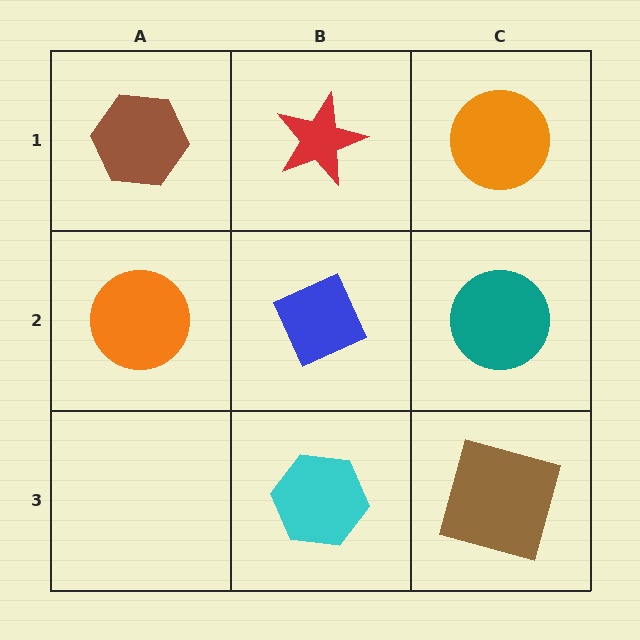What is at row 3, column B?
A cyan hexagon.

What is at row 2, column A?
An orange circle.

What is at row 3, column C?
A brown square.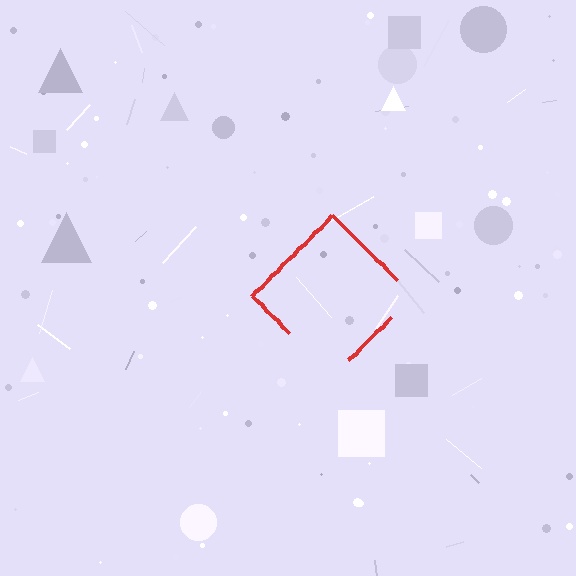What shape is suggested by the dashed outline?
The dashed outline suggests a diamond.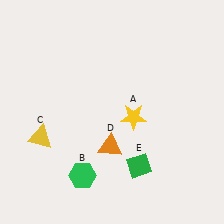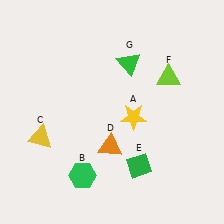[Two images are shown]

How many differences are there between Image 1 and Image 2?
There are 2 differences between the two images.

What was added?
A lime triangle (F), a green triangle (G) were added in Image 2.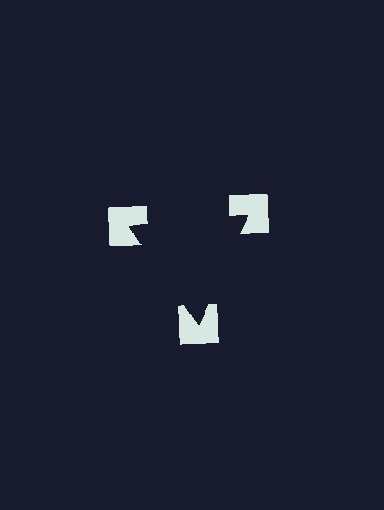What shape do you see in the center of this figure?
An illusory triangle — its edges are inferred from the aligned wedge cuts in the notched squares, not physically drawn.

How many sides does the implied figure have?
3 sides.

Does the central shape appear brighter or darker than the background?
It typically appears slightly darker than the background, even though no actual brightness change is drawn.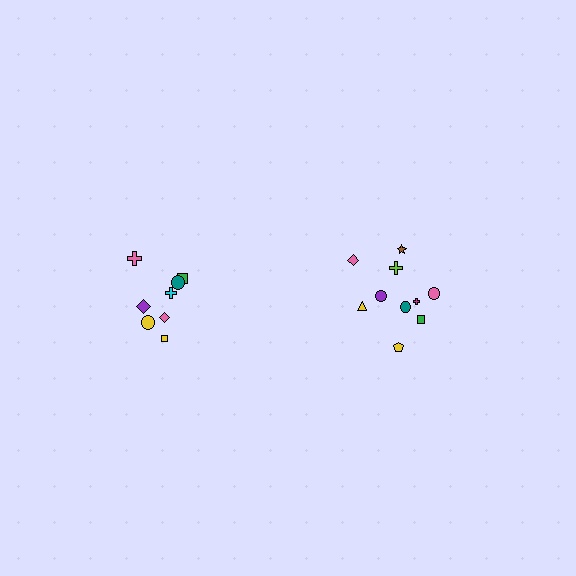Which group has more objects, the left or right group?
The right group.